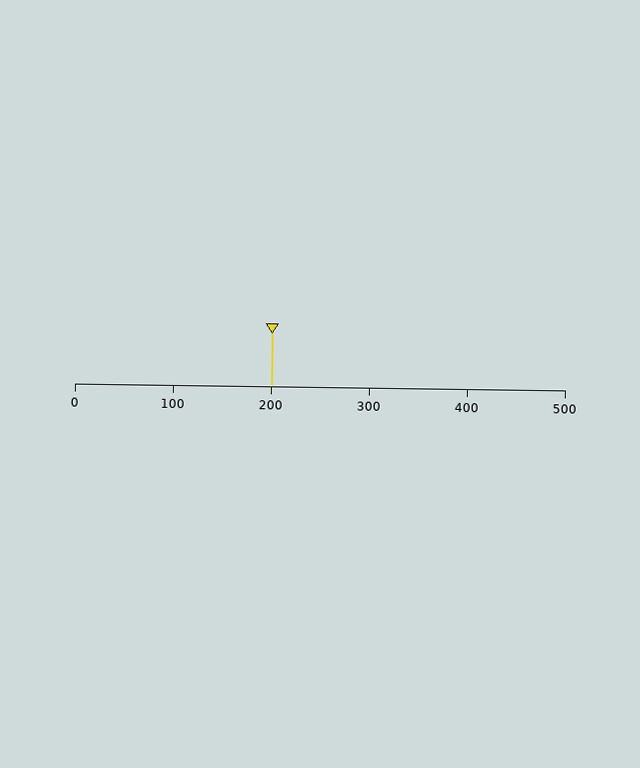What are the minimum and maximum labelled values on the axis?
The axis runs from 0 to 500.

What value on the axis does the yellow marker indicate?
The marker indicates approximately 200.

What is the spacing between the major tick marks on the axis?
The major ticks are spaced 100 apart.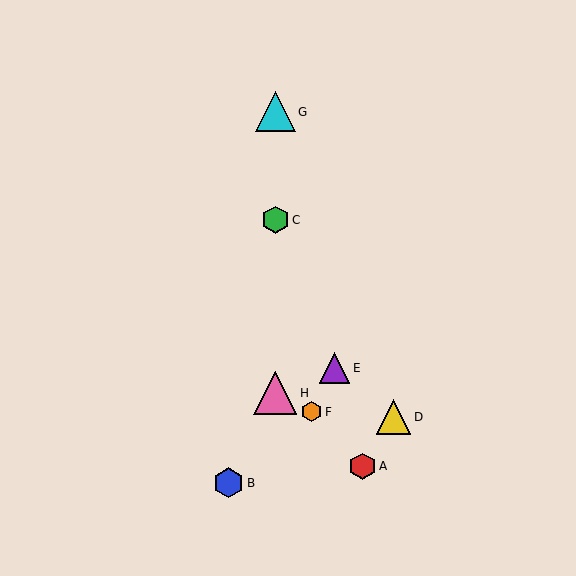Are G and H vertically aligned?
Yes, both are at x≈275.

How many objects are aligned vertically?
3 objects (C, G, H) are aligned vertically.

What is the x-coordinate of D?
Object D is at x≈393.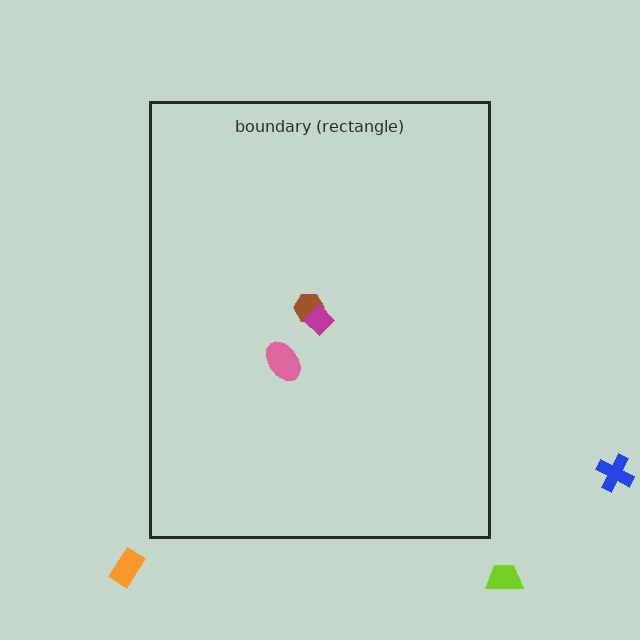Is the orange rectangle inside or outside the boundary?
Outside.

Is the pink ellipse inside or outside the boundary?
Inside.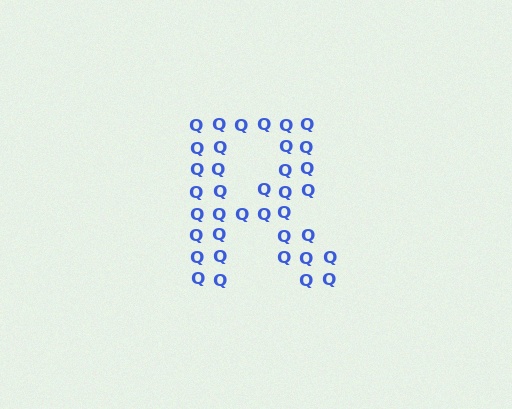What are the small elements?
The small elements are letter Q's.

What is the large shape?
The large shape is the letter R.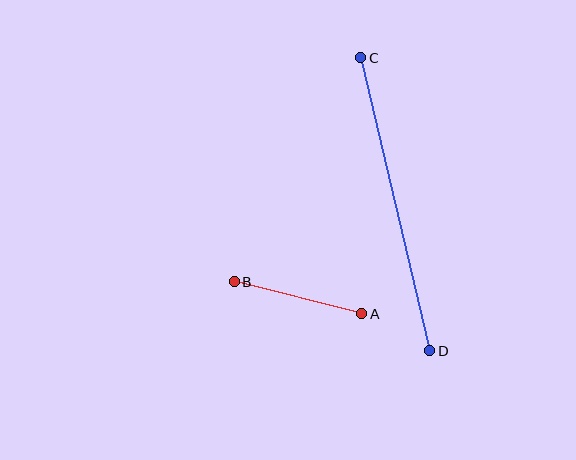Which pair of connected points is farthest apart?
Points C and D are farthest apart.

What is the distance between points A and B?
The distance is approximately 132 pixels.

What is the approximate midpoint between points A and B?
The midpoint is at approximately (298, 298) pixels.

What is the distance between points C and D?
The distance is approximately 301 pixels.